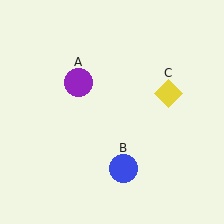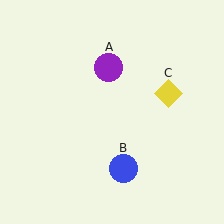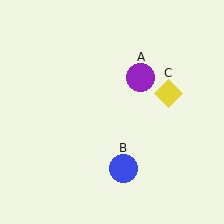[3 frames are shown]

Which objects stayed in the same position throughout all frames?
Blue circle (object B) and yellow diamond (object C) remained stationary.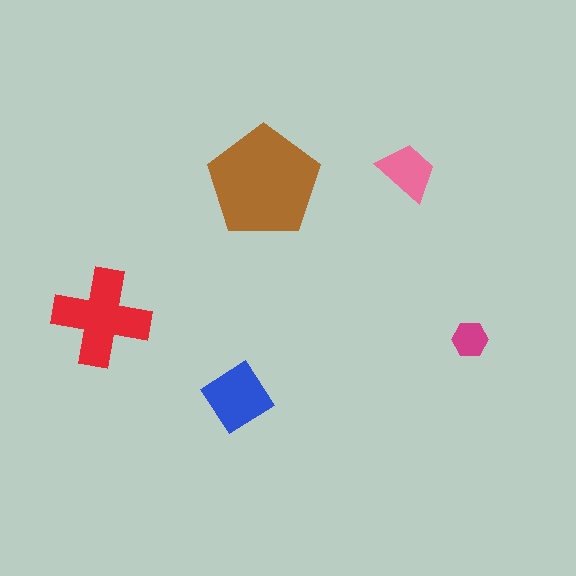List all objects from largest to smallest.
The brown pentagon, the red cross, the blue diamond, the pink trapezoid, the magenta hexagon.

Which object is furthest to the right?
The magenta hexagon is rightmost.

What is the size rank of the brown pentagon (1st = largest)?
1st.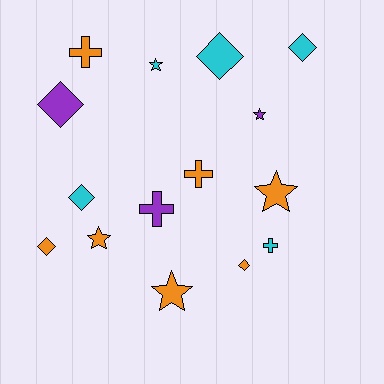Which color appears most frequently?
Orange, with 7 objects.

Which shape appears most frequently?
Diamond, with 6 objects.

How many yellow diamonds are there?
There are no yellow diamonds.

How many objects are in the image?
There are 15 objects.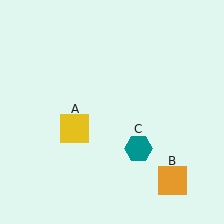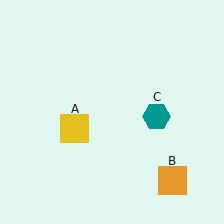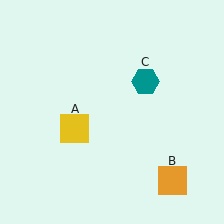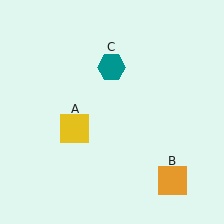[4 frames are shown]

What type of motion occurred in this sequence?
The teal hexagon (object C) rotated counterclockwise around the center of the scene.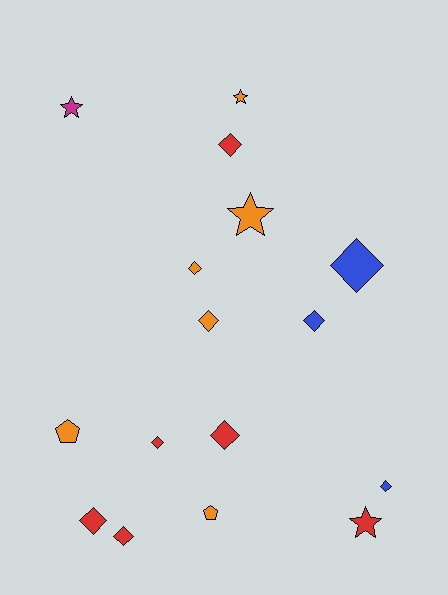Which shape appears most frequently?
Diamond, with 10 objects.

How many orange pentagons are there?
There are 2 orange pentagons.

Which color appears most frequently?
Red, with 6 objects.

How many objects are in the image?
There are 16 objects.